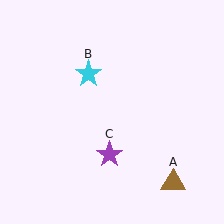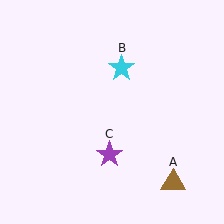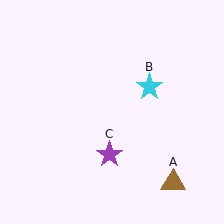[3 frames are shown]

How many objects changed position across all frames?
1 object changed position: cyan star (object B).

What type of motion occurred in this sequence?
The cyan star (object B) rotated clockwise around the center of the scene.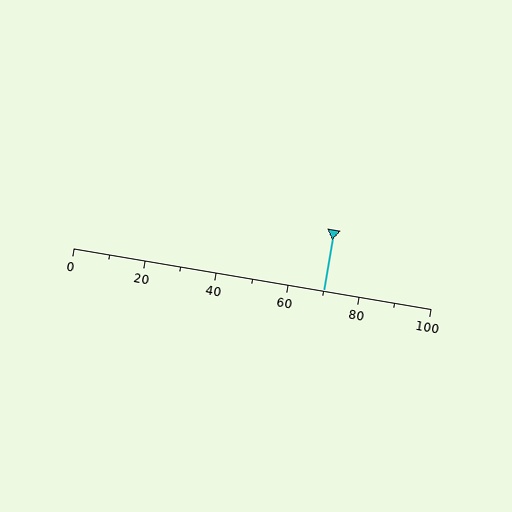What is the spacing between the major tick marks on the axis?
The major ticks are spaced 20 apart.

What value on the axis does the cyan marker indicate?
The marker indicates approximately 70.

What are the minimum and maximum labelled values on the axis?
The axis runs from 0 to 100.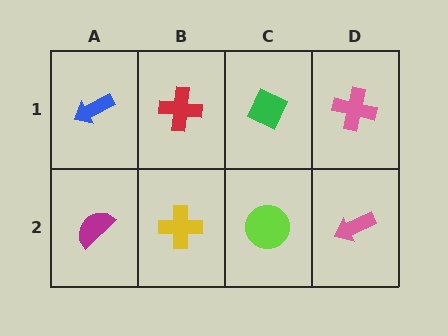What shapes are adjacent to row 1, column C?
A lime circle (row 2, column C), a red cross (row 1, column B), a pink cross (row 1, column D).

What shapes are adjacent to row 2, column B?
A red cross (row 1, column B), a magenta semicircle (row 2, column A), a lime circle (row 2, column C).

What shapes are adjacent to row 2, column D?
A pink cross (row 1, column D), a lime circle (row 2, column C).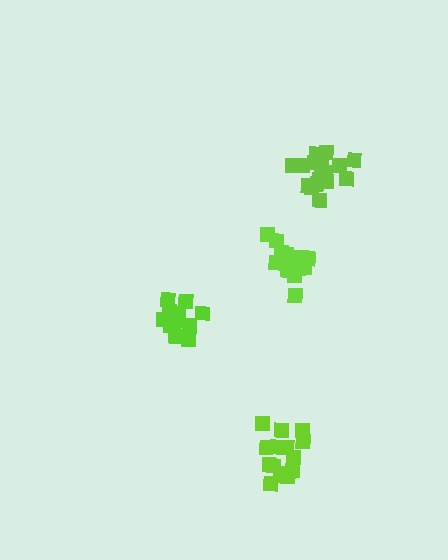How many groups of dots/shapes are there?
There are 4 groups.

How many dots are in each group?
Group 1: 14 dots, Group 2: 16 dots, Group 3: 15 dots, Group 4: 13 dots (58 total).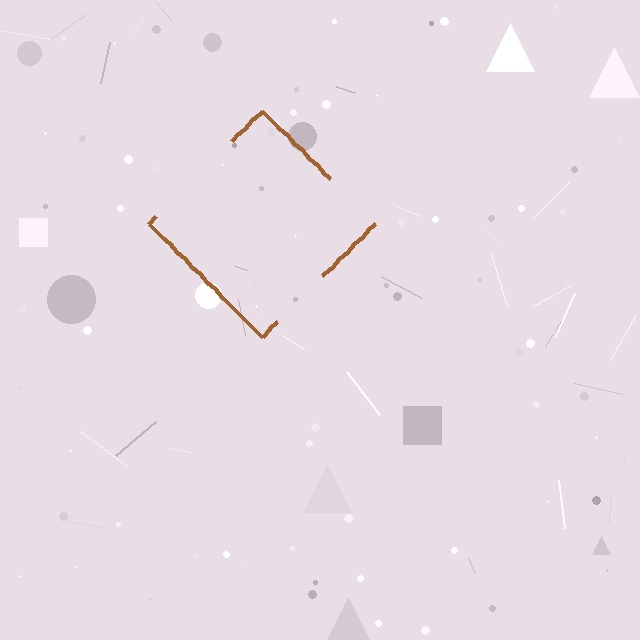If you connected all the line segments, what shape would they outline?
They would outline a diamond.